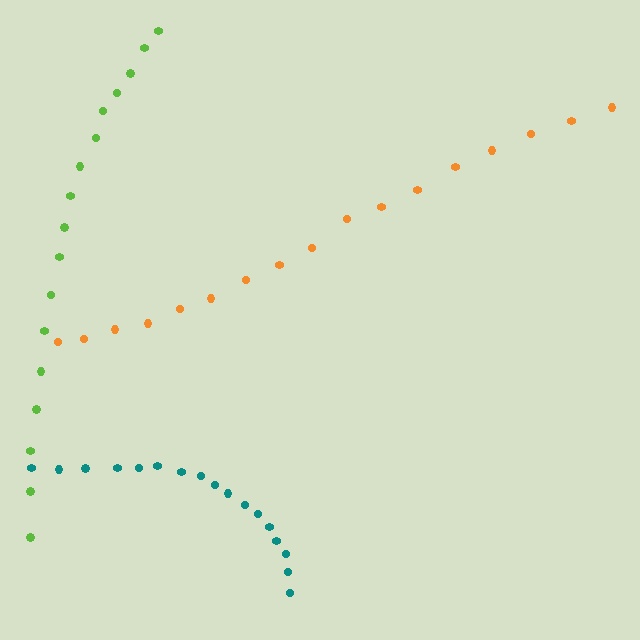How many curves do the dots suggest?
There are 3 distinct paths.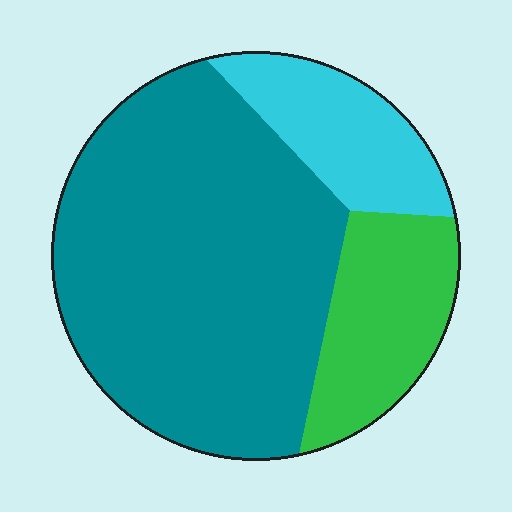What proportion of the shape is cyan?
Cyan covers about 15% of the shape.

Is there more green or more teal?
Teal.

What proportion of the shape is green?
Green takes up about one fifth (1/5) of the shape.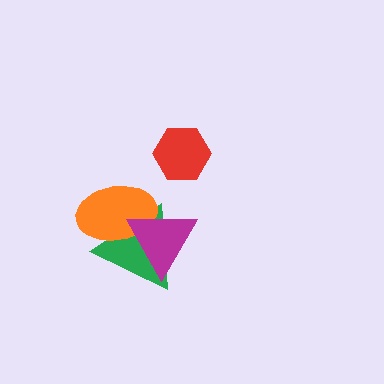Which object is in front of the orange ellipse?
The magenta triangle is in front of the orange ellipse.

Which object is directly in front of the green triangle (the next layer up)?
The orange ellipse is directly in front of the green triangle.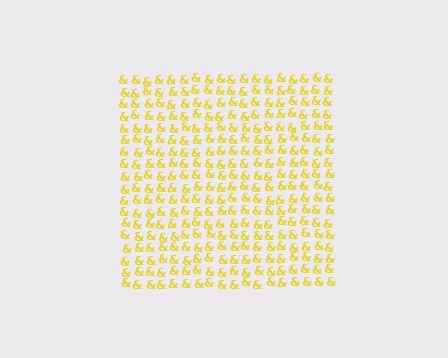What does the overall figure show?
The overall figure shows a square.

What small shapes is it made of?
It is made of small ampersands.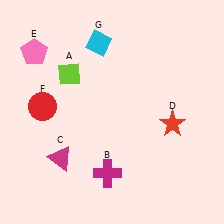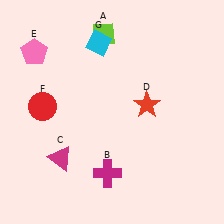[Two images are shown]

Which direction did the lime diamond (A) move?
The lime diamond (A) moved up.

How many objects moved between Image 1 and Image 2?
2 objects moved between the two images.